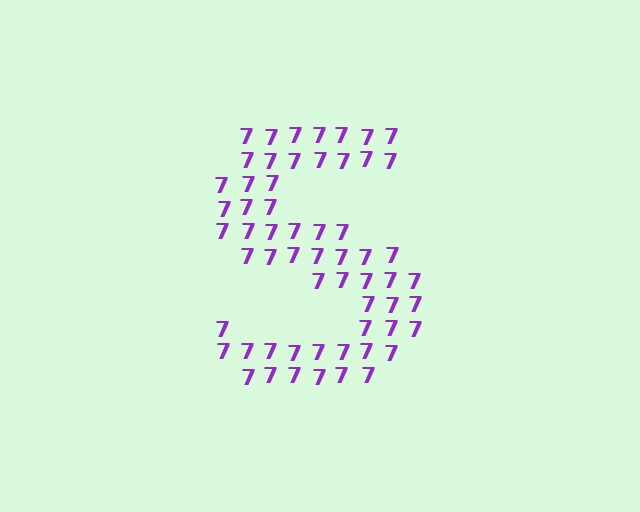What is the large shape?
The large shape is the letter S.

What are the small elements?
The small elements are digit 7's.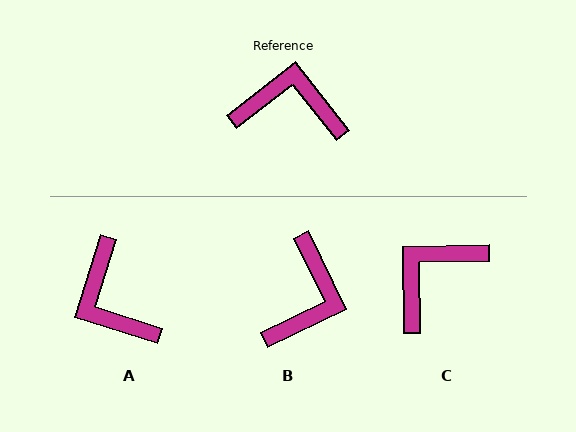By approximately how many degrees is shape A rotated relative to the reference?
Approximately 125 degrees counter-clockwise.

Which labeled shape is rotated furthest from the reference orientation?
A, about 125 degrees away.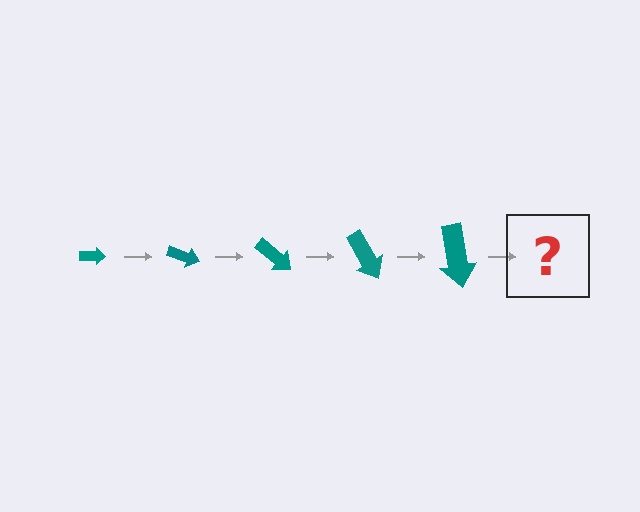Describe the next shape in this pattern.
It should be an arrow, larger than the previous one and rotated 100 degrees from the start.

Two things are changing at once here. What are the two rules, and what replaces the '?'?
The two rules are that the arrow grows larger each step and it rotates 20 degrees each step. The '?' should be an arrow, larger than the previous one and rotated 100 degrees from the start.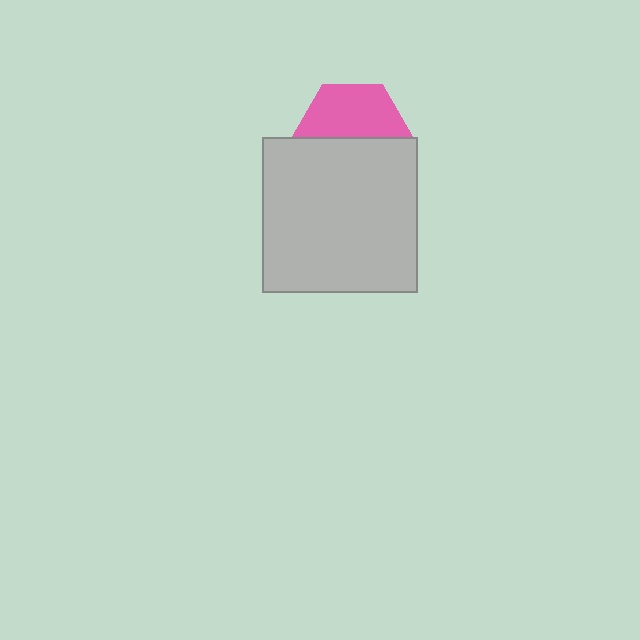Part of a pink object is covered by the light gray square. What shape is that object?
It is a hexagon.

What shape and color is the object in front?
The object in front is a light gray square.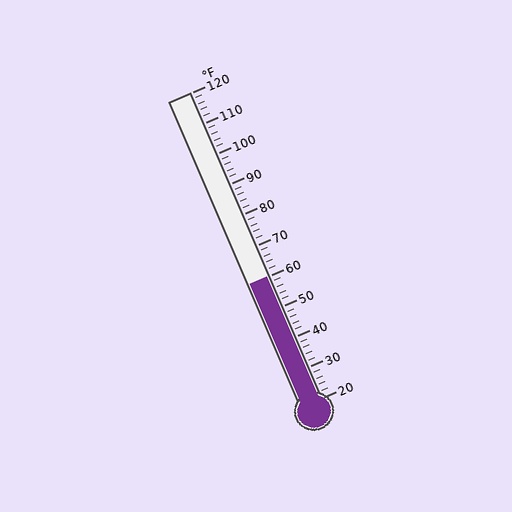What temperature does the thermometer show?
The thermometer shows approximately 60°F.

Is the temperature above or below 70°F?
The temperature is below 70°F.